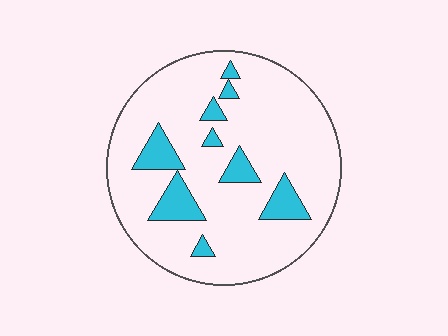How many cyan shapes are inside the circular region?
9.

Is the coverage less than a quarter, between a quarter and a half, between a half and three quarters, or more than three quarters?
Less than a quarter.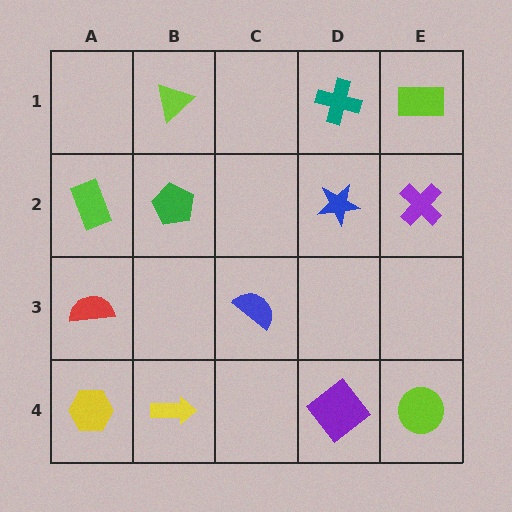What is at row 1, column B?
A lime triangle.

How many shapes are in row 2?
4 shapes.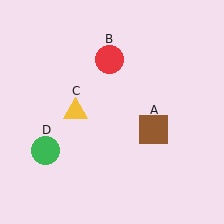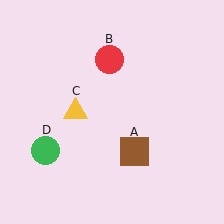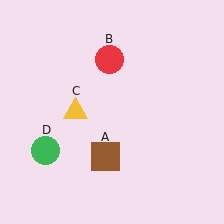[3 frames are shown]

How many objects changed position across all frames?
1 object changed position: brown square (object A).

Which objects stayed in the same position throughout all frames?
Red circle (object B) and yellow triangle (object C) and green circle (object D) remained stationary.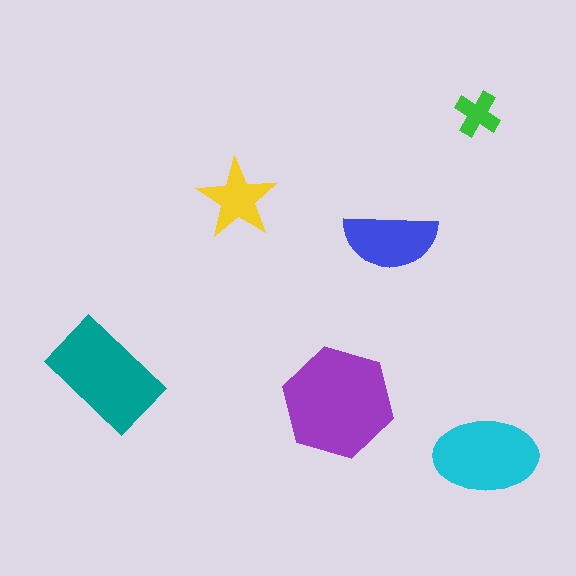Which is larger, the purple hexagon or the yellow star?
The purple hexagon.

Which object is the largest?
The purple hexagon.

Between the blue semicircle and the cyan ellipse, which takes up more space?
The cyan ellipse.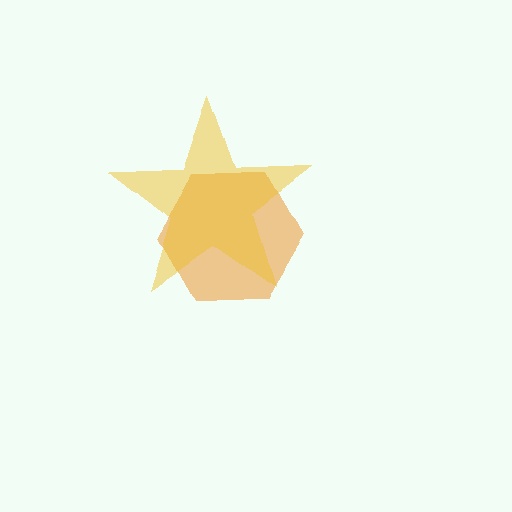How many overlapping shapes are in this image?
There are 2 overlapping shapes in the image.